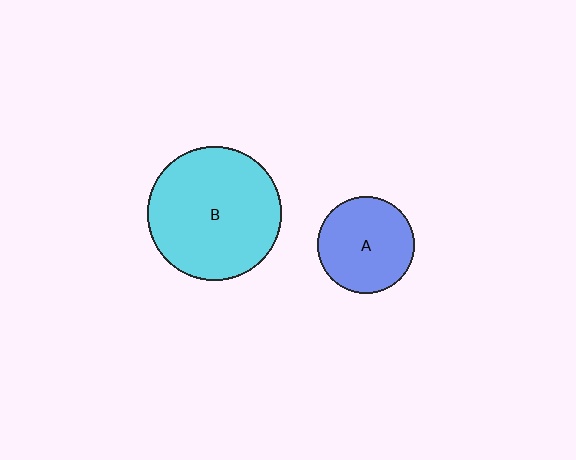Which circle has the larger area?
Circle B (cyan).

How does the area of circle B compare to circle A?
Approximately 1.9 times.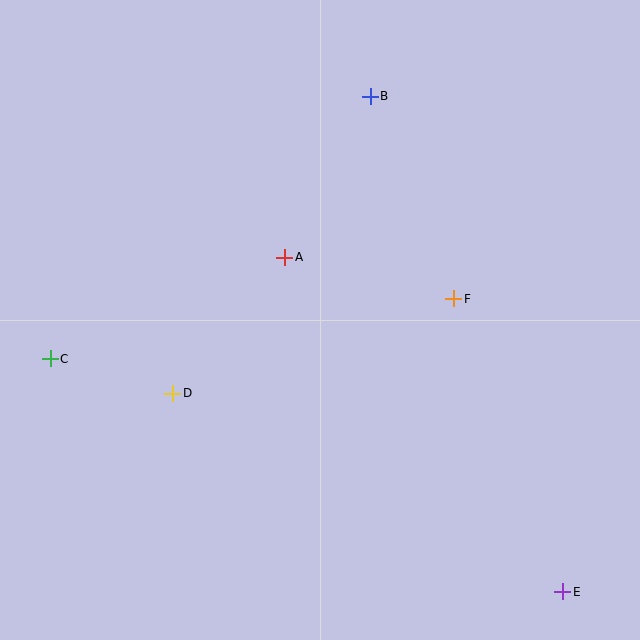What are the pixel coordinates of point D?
Point D is at (173, 393).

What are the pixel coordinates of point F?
Point F is at (454, 299).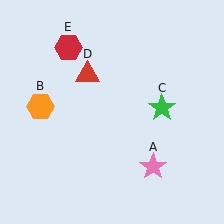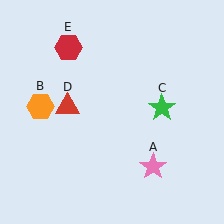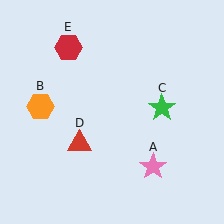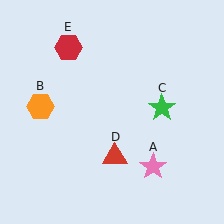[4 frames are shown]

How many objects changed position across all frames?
1 object changed position: red triangle (object D).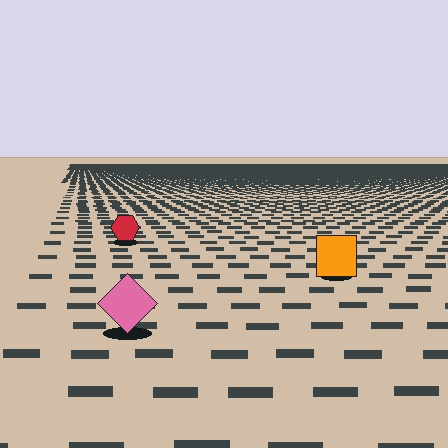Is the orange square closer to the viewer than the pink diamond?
No. The pink diamond is closer — you can tell from the texture gradient: the ground texture is coarser near it.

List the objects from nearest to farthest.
From nearest to farthest: the pink diamond, the orange square, the red hexagon.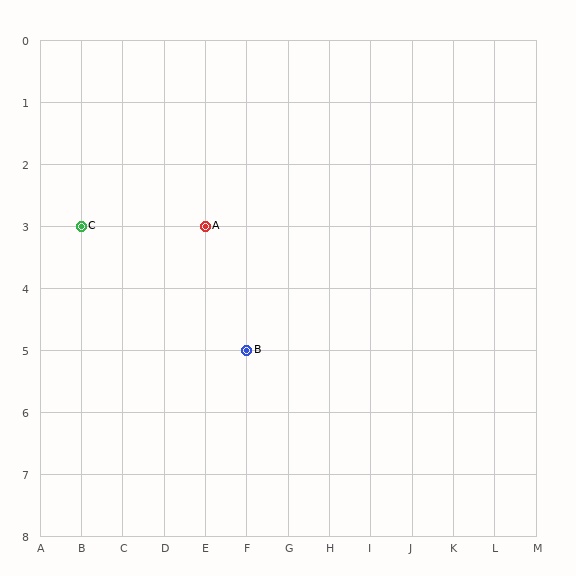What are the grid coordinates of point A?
Point A is at grid coordinates (E, 3).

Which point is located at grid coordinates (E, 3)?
Point A is at (E, 3).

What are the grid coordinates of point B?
Point B is at grid coordinates (F, 5).